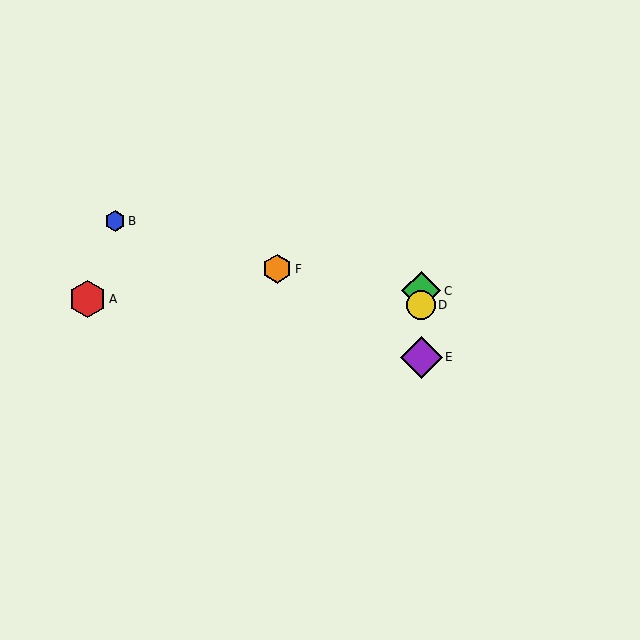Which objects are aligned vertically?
Objects C, D, E are aligned vertically.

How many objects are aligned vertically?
3 objects (C, D, E) are aligned vertically.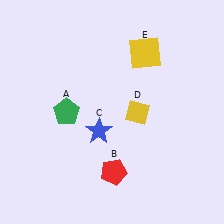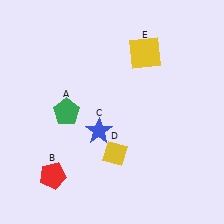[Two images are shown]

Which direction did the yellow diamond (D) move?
The yellow diamond (D) moved down.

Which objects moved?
The objects that moved are: the red pentagon (B), the yellow diamond (D).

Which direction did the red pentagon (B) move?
The red pentagon (B) moved left.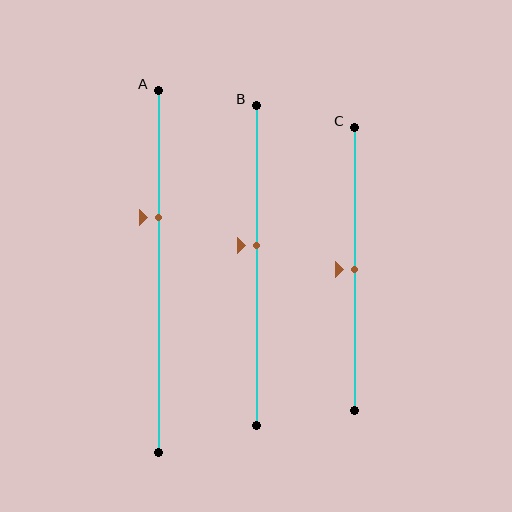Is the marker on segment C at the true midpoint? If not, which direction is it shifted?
Yes, the marker on segment C is at the true midpoint.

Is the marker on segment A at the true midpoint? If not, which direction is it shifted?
No, the marker on segment A is shifted upward by about 15% of the segment length.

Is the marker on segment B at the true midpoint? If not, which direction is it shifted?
No, the marker on segment B is shifted upward by about 6% of the segment length.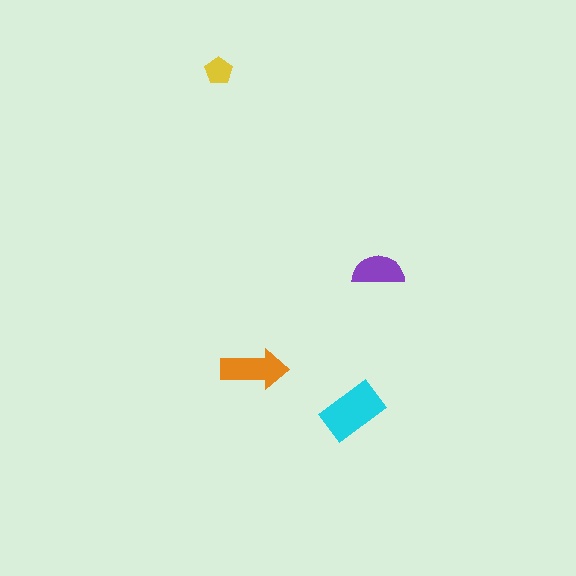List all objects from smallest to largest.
The yellow pentagon, the purple semicircle, the orange arrow, the cyan rectangle.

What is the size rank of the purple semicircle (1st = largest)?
3rd.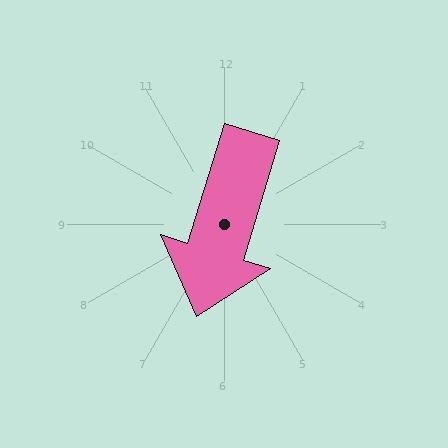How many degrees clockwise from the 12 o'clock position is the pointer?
Approximately 197 degrees.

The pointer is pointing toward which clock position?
Roughly 7 o'clock.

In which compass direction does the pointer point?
South.